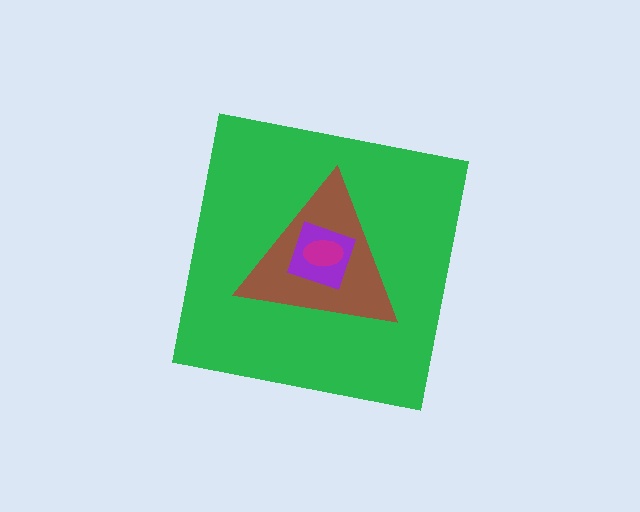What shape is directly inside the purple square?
The magenta ellipse.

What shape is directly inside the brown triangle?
The purple square.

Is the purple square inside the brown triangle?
Yes.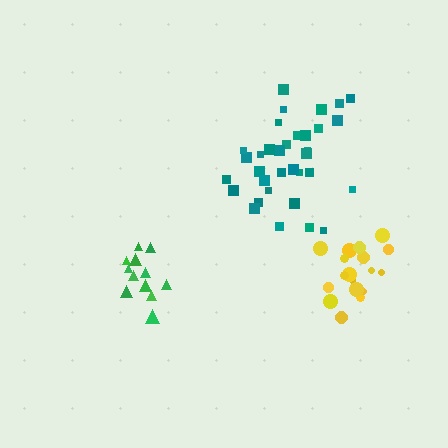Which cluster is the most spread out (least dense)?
Teal.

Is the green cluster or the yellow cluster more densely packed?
Yellow.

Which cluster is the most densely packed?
Yellow.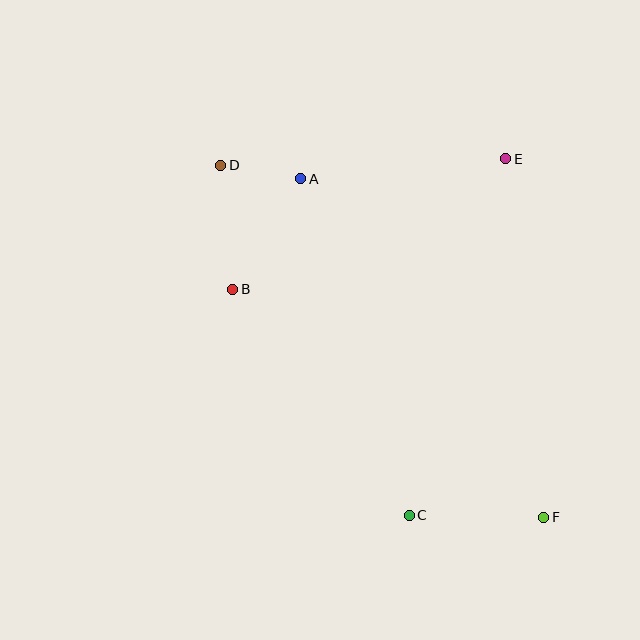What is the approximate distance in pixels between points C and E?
The distance between C and E is approximately 369 pixels.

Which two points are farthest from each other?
Points D and F are farthest from each other.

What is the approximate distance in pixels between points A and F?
The distance between A and F is approximately 417 pixels.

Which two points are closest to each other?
Points A and D are closest to each other.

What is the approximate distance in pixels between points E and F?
The distance between E and F is approximately 361 pixels.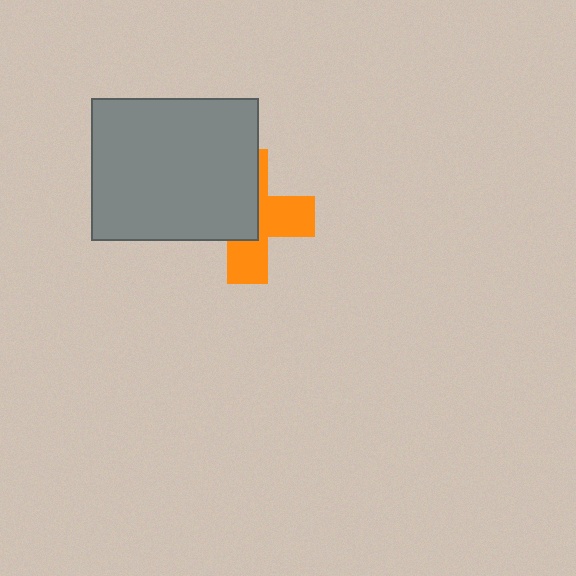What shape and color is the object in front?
The object in front is a gray rectangle.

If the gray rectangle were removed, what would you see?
You would see the complete orange cross.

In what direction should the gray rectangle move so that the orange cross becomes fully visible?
The gray rectangle should move toward the upper-left. That is the shortest direction to clear the overlap and leave the orange cross fully visible.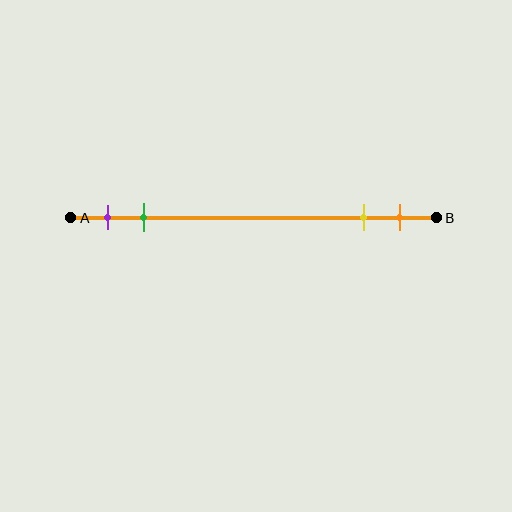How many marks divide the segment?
There are 4 marks dividing the segment.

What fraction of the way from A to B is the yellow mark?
The yellow mark is approximately 80% (0.8) of the way from A to B.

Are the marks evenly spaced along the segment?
No, the marks are not evenly spaced.